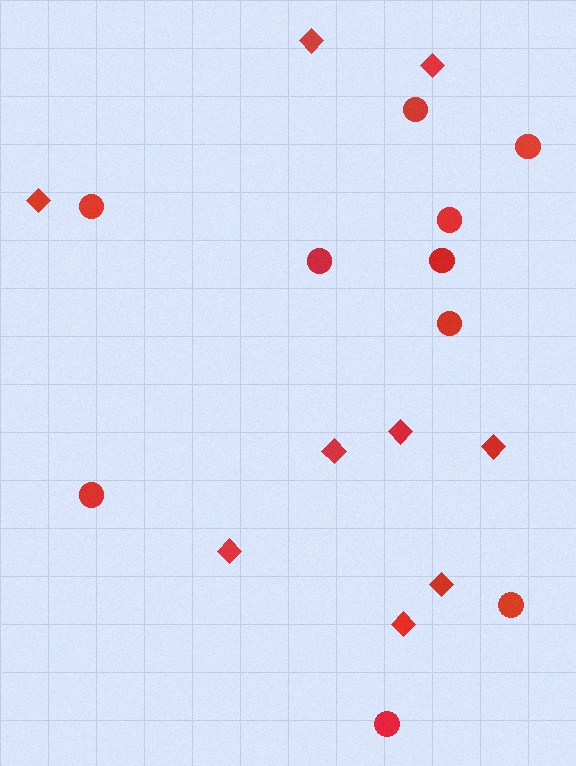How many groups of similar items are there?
There are 2 groups: one group of circles (10) and one group of diamonds (9).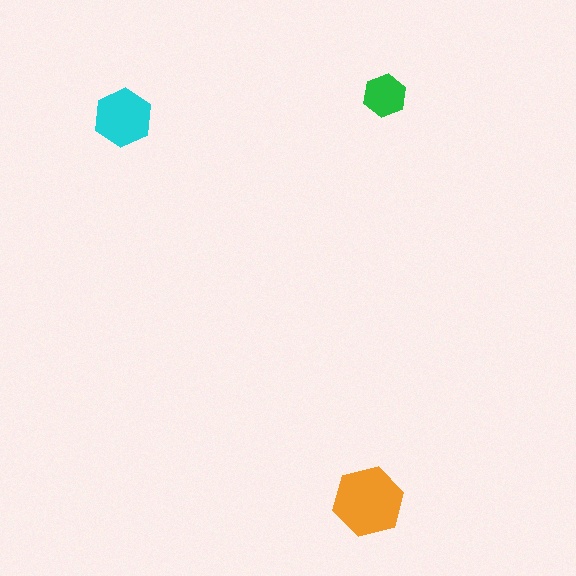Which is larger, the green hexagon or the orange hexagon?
The orange one.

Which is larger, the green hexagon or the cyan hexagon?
The cyan one.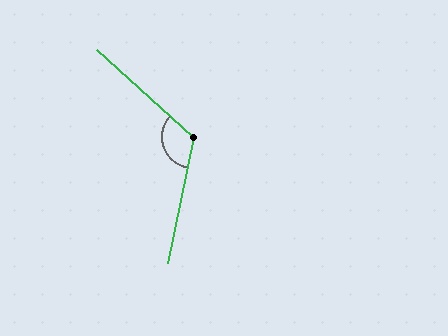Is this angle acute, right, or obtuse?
It is obtuse.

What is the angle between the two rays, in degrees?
Approximately 121 degrees.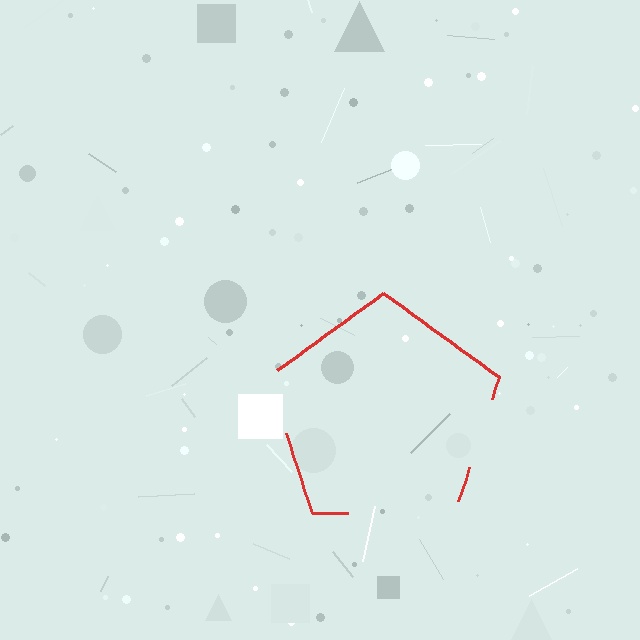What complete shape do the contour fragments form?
The contour fragments form a pentagon.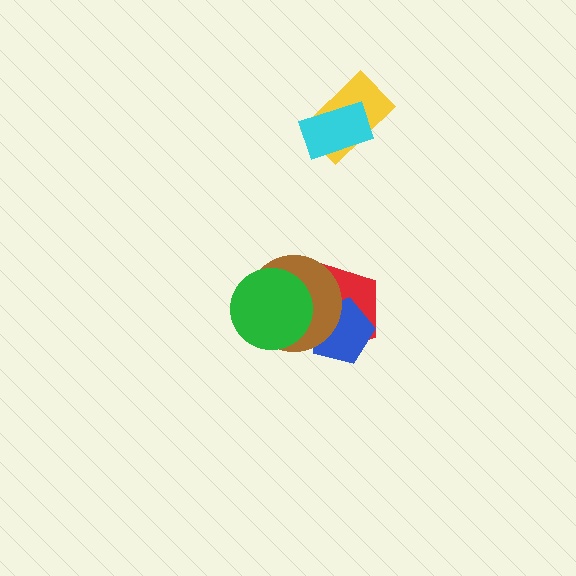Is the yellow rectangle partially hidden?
Yes, it is partially covered by another shape.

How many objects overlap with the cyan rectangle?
1 object overlaps with the cyan rectangle.